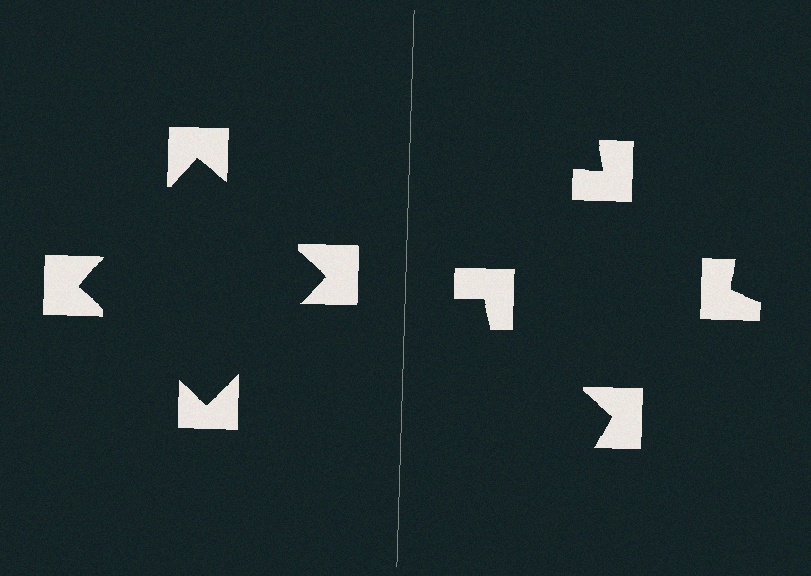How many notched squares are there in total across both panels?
8 — 4 on each side.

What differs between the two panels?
The notched squares are positioned identically on both sides; only the wedge orientations differ. On the left they align to a square; on the right they are misaligned.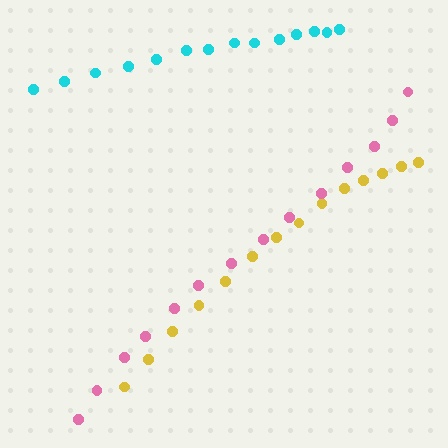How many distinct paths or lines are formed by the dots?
There are 3 distinct paths.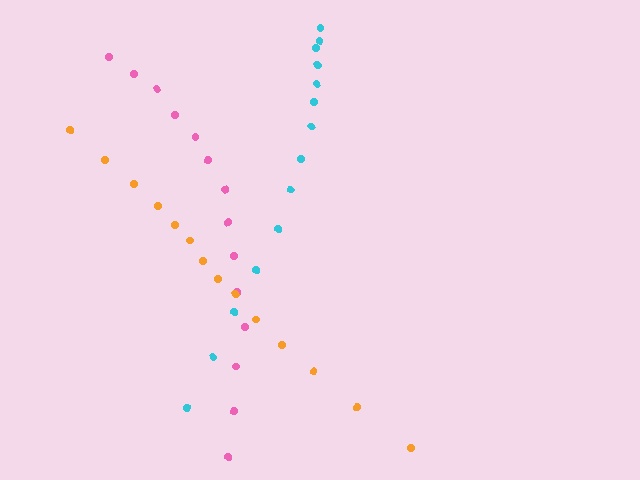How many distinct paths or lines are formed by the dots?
There are 3 distinct paths.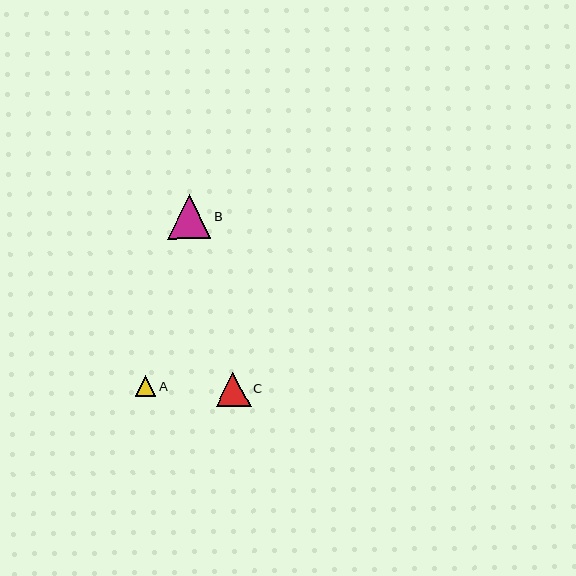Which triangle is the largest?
Triangle B is the largest with a size of approximately 43 pixels.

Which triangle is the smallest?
Triangle A is the smallest with a size of approximately 21 pixels.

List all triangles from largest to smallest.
From largest to smallest: B, C, A.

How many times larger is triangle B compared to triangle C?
Triangle B is approximately 1.3 times the size of triangle C.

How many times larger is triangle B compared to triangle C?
Triangle B is approximately 1.3 times the size of triangle C.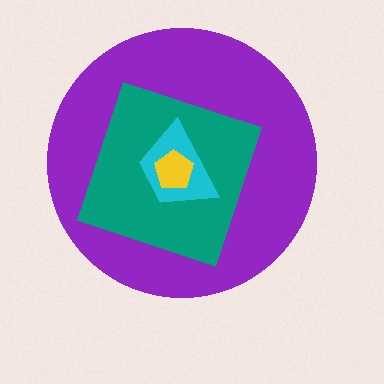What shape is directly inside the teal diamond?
The cyan trapezoid.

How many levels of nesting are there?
4.